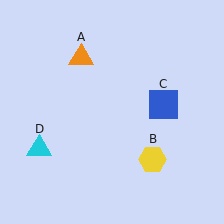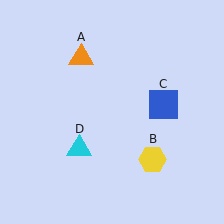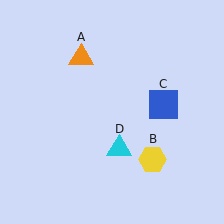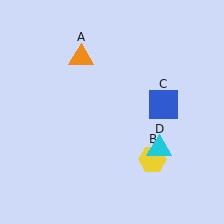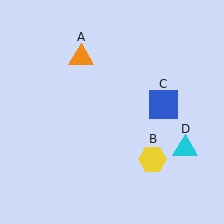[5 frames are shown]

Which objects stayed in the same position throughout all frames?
Orange triangle (object A) and yellow hexagon (object B) and blue square (object C) remained stationary.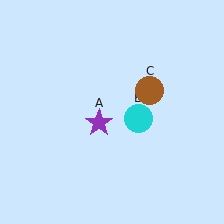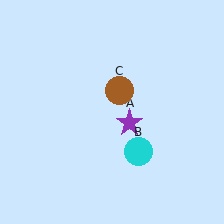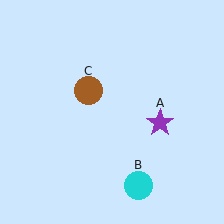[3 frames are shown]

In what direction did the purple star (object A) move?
The purple star (object A) moved right.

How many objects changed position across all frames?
3 objects changed position: purple star (object A), cyan circle (object B), brown circle (object C).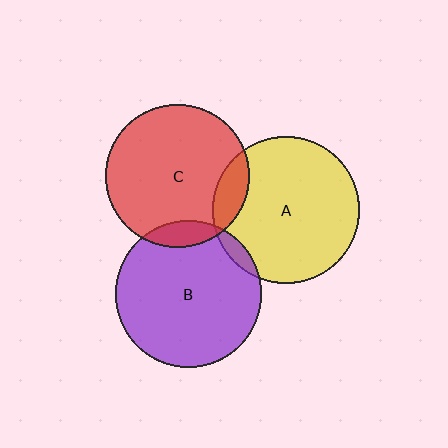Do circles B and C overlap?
Yes.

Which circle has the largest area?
Circle A (yellow).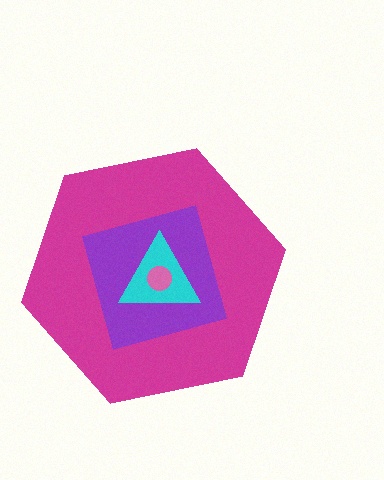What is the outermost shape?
The magenta hexagon.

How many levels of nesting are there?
4.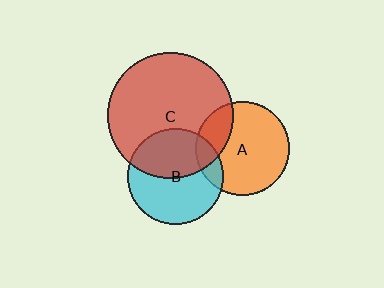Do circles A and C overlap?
Yes.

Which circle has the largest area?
Circle C (red).